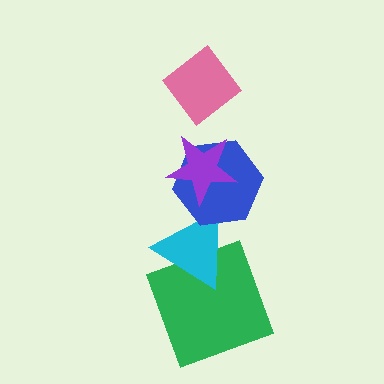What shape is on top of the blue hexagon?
The purple star is on top of the blue hexagon.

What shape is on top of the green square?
The cyan triangle is on top of the green square.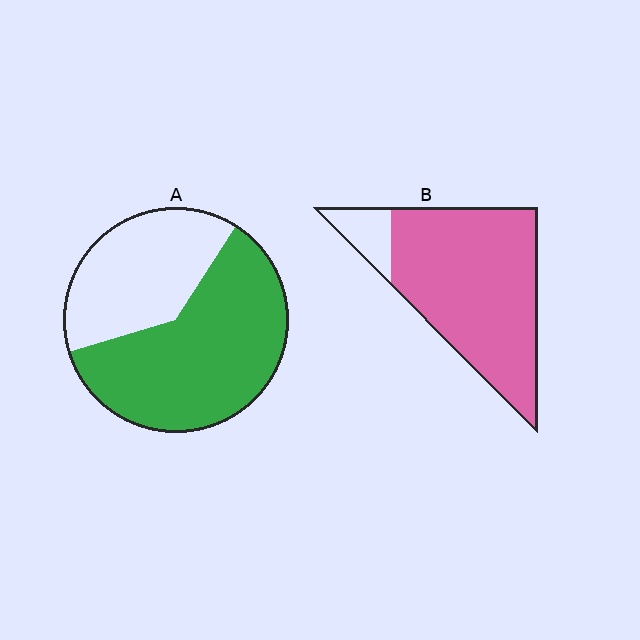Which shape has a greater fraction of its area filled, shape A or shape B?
Shape B.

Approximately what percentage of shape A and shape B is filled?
A is approximately 60% and B is approximately 90%.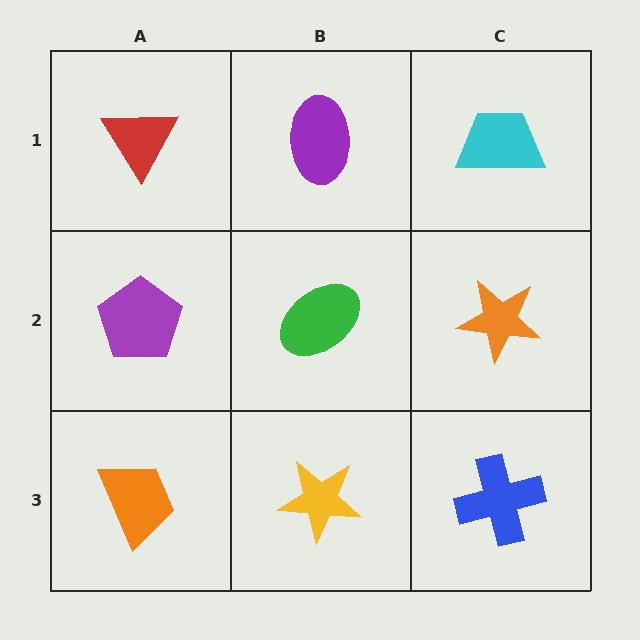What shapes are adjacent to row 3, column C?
An orange star (row 2, column C), a yellow star (row 3, column B).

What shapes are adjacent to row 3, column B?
A green ellipse (row 2, column B), an orange trapezoid (row 3, column A), a blue cross (row 3, column C).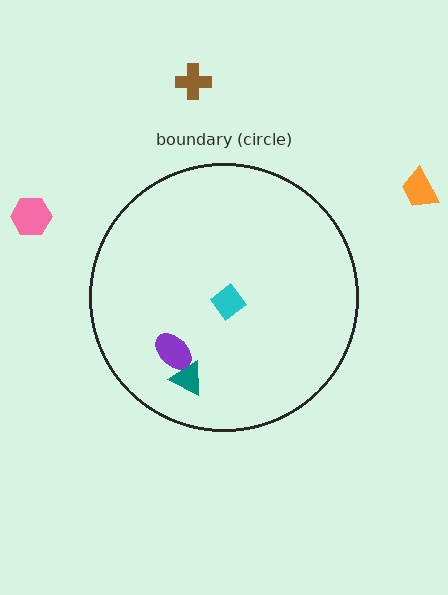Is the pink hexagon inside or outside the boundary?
Outside.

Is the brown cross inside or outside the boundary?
Outside.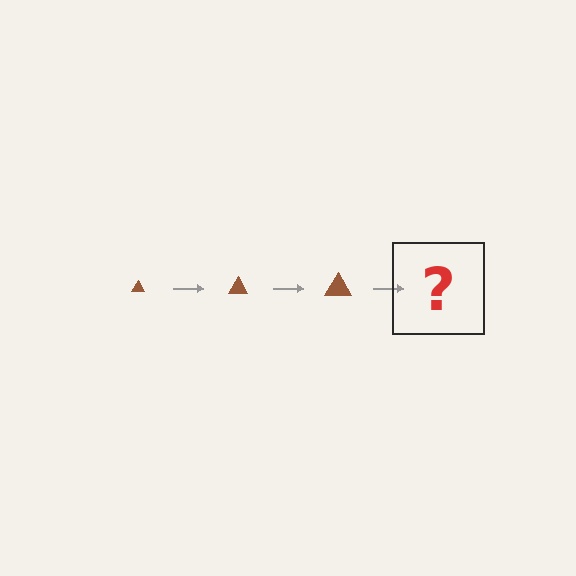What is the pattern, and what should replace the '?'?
The pattern is that the triangle gets progressively larger each step. The '?' should be a brown triangle, larger than the previous one.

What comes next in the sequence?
The next element should be a brown triangle, larger than the previous one.